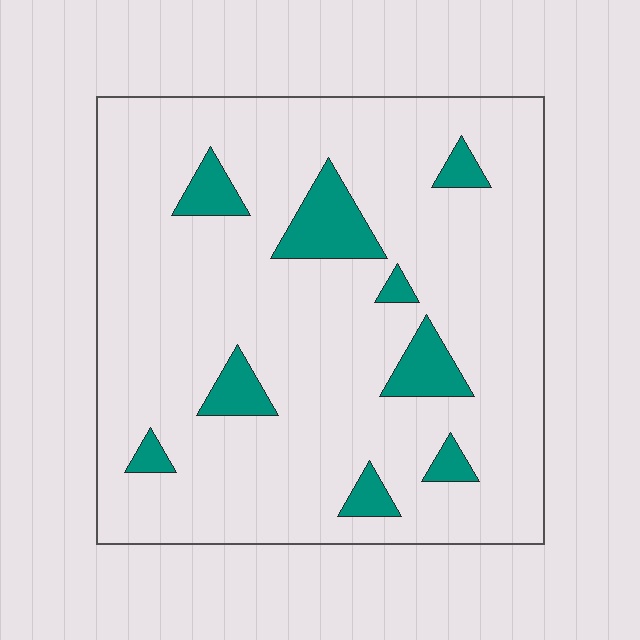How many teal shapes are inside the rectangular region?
9.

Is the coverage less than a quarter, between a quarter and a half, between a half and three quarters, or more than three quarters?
Less than a quarter.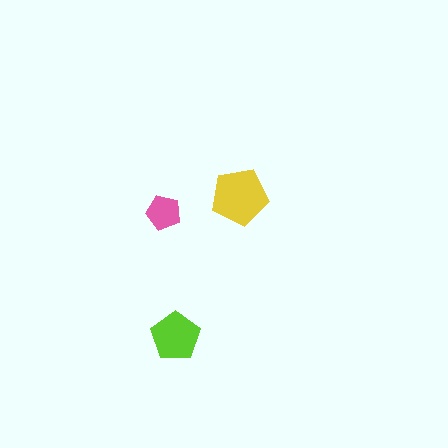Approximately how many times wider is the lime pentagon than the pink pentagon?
About 1.5 times wider.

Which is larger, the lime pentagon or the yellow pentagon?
The yellow one.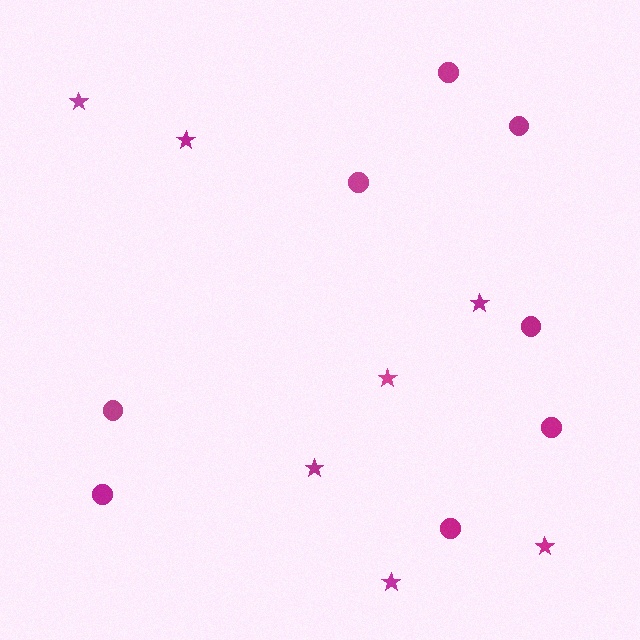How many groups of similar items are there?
There are 2 groups: one group of stars (7) and one group of circles (8).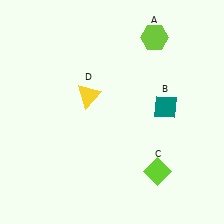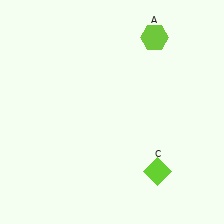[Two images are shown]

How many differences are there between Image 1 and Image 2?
There are 2 differences between the two images.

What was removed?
The teal diamond (B), the yellow triangle (D) were removed in Image 2.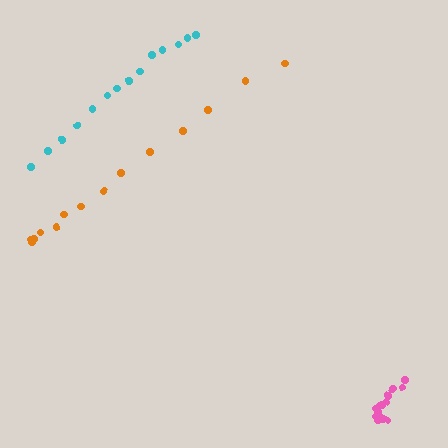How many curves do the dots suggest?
There are 3 distinct paths.